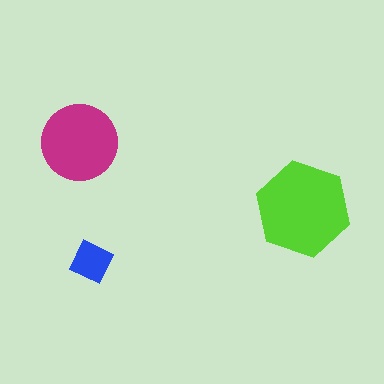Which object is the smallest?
The blue square.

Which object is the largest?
The lime hexagon.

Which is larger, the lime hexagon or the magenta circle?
The lime hexagon.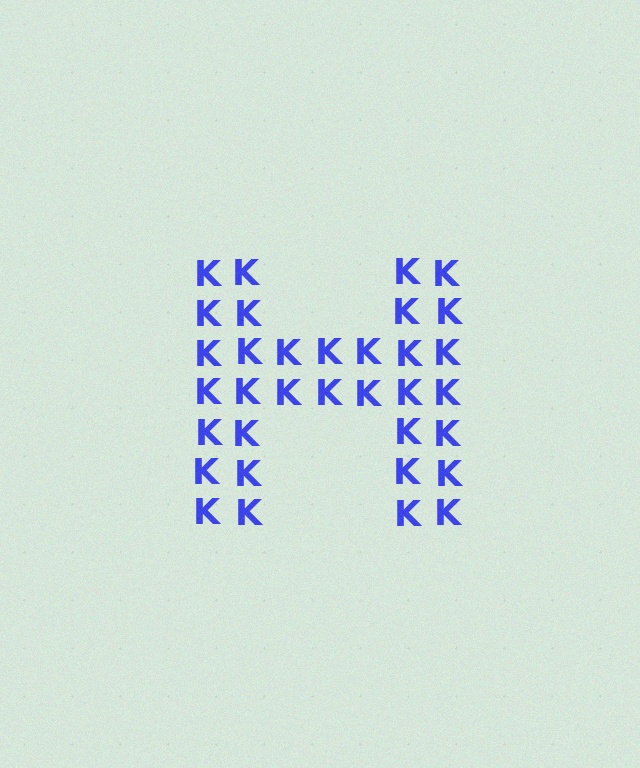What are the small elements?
The small elements are letter K's.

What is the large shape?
The large shape is the letter H.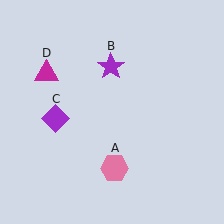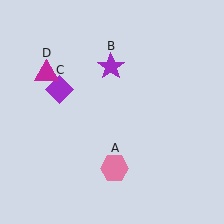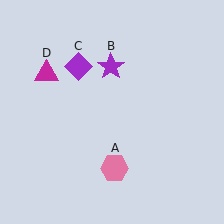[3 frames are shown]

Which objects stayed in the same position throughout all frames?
Pink hexagon (object A) and purple star (object B) and magenta triangle (object D) remained stationary.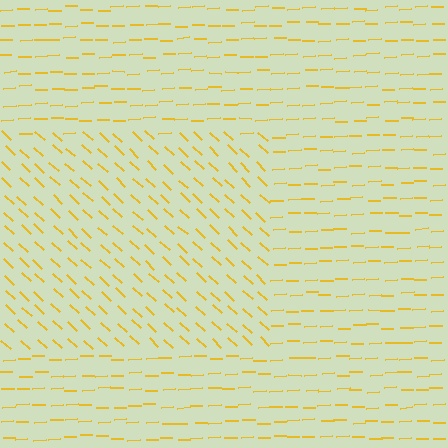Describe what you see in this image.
The image is filled with small yellow line segments. A rectangle region in the image has lines oriented differently from the surrounding lines, creating a visible texture boundary.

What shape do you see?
I see a rectangle.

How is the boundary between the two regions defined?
The boundary is defined purely by a change in line orientation (approximately 45 degrees difference). All lines are the same color and thickness.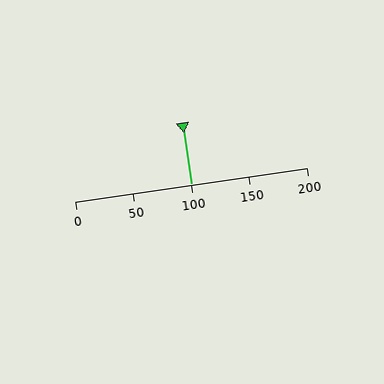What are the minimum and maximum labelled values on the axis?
The axis runs from 0 to 200.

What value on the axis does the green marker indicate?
The marker indicates approximately 100.